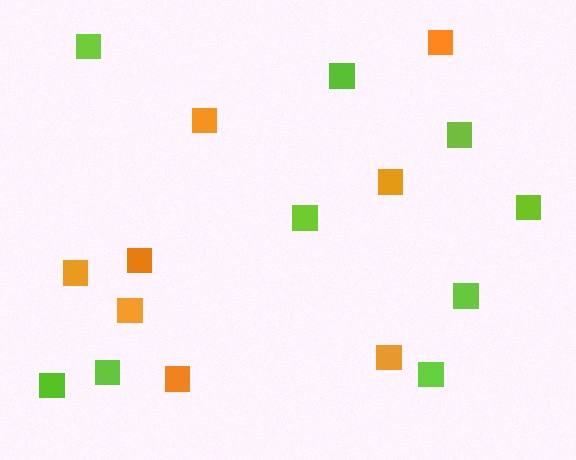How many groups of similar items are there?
There are 2 groups: one group of orange squares (8) and one group of lime squares (9).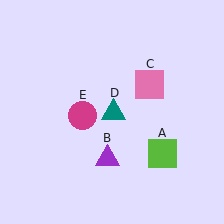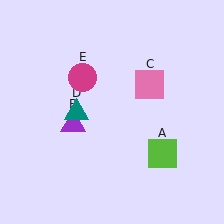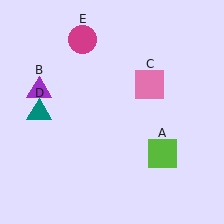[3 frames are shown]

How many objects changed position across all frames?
3 objects changed position: purple triangle (object B), teal triangle (object D), magenta circle (object E).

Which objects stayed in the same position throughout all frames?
Lime square (object A) and pink square (object C) remained stationary.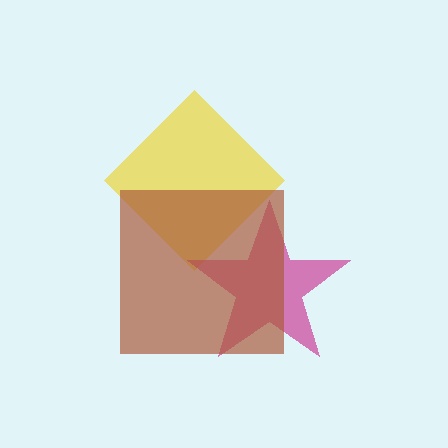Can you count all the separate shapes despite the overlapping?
Yes, there are 3 separate shapes.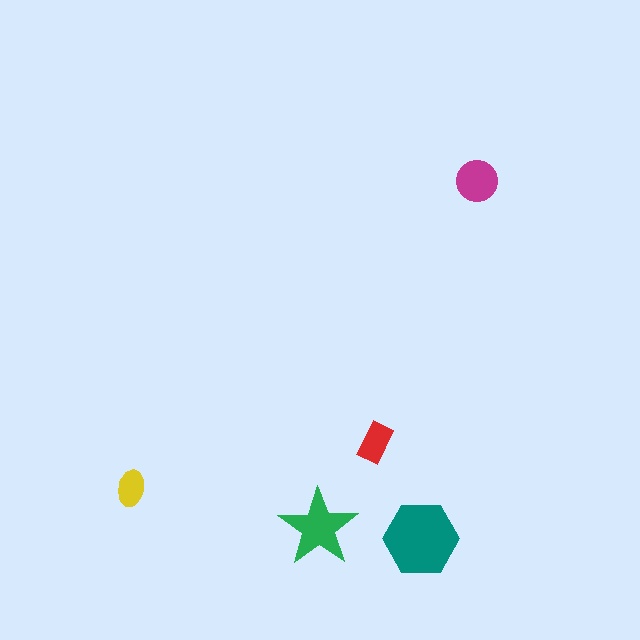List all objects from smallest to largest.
The yellow ellipse, the red rectangle, the magenta circle, the green star, the teal hexagon.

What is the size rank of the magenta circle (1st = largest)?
3rd.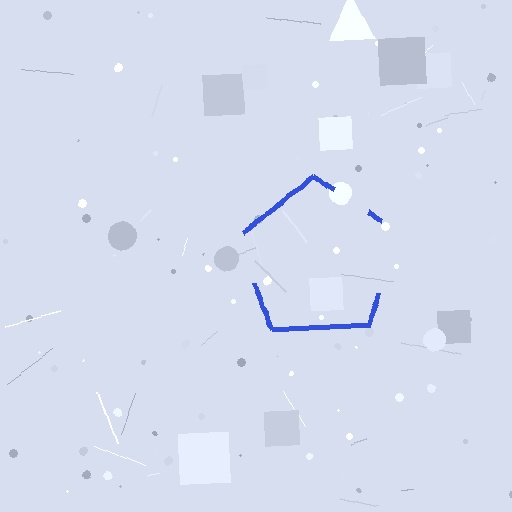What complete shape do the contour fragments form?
The contour fragments form a pentagon.